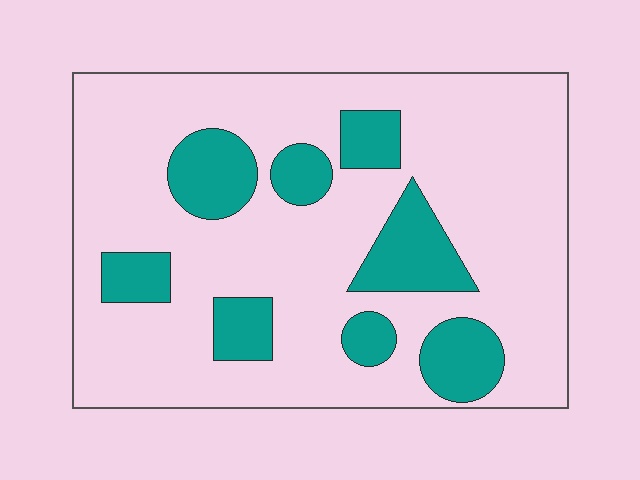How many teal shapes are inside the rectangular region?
8.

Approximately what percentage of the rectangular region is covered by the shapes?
Approximately 20%.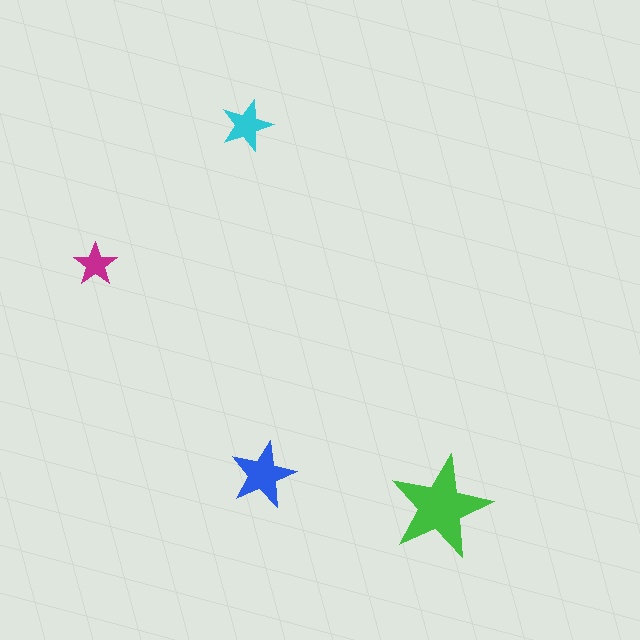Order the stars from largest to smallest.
the green one, the blue one, the cyan one, the magenta one.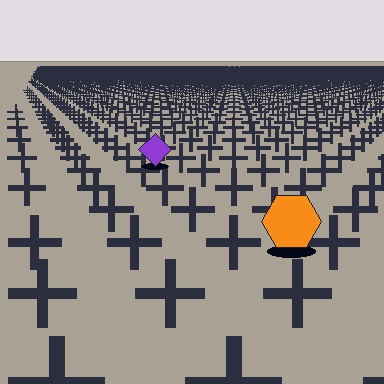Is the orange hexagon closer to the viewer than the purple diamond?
Yes. The orange hexagon is closer — you can tell from the texture gradient: the ground texture is coarser near it.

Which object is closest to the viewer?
The orange hexagon is closest. The texture marks near it are larger and more spread out.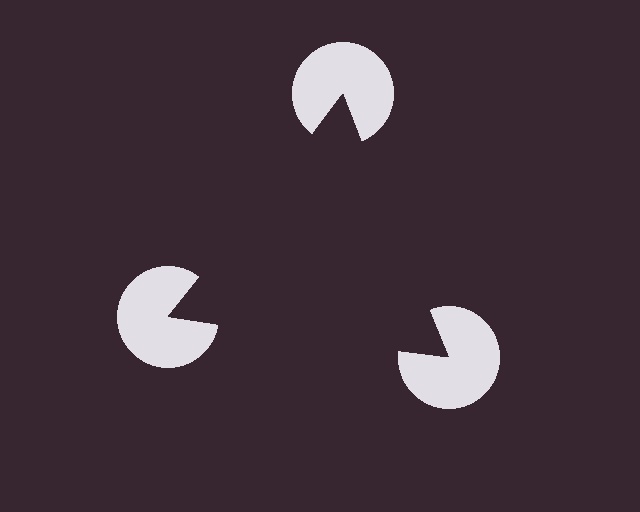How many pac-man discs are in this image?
There are 3 — one at each vertex of the illusory triangle.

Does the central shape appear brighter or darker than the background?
It typically appears slightly darker than the background, even though no actual brightness change is drawn.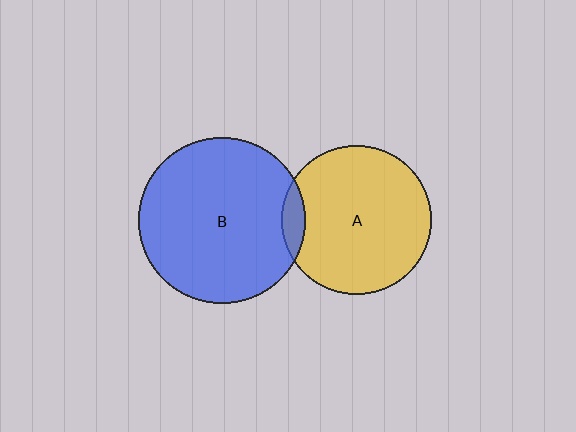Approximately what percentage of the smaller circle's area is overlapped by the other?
Approximately 5%.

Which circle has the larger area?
Circle B (blue).